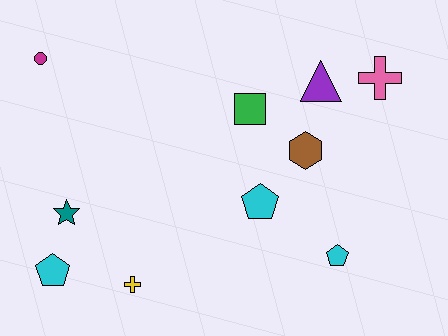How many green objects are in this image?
There is 1 green object.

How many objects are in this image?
There are 10 objects.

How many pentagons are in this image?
There are 3 pentagons.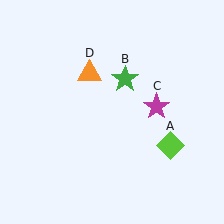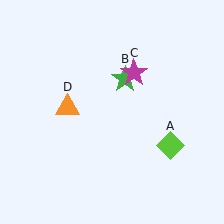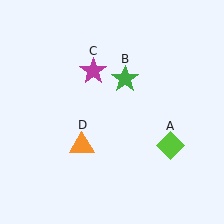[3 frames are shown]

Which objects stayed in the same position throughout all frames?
Lime diamond (object A) and green star (object B) remained stationary.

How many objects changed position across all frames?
2 objects changed position: magenta star (object C), orange triangle (object D).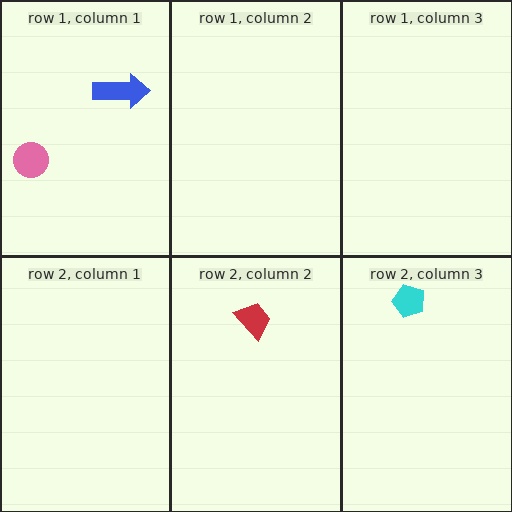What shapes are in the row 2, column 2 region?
The red trapezoid.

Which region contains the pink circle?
The row 1, column 1 region.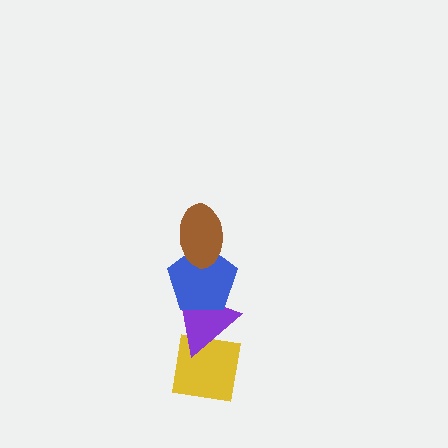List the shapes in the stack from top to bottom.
From top to bottom: the brown ellipse, the blue pentagon, the purple triangle, the yellow square.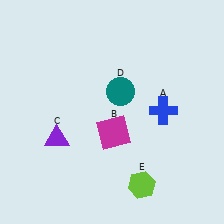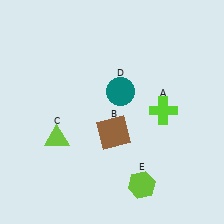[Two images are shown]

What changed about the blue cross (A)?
In Image 1, A is blue. In Image 2, it changed to lime.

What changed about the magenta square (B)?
In Image 1, B is magenta. In Image 2, it changed to brown.